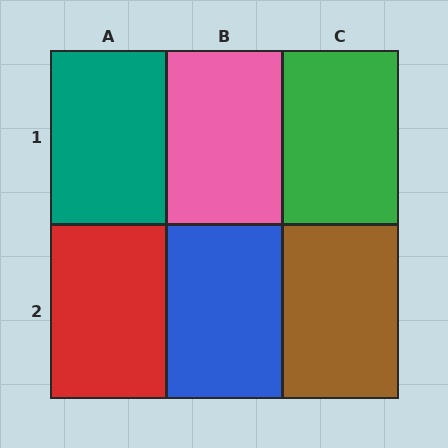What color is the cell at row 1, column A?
Teal.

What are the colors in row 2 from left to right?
Red, blue, brown.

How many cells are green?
1 cell is green.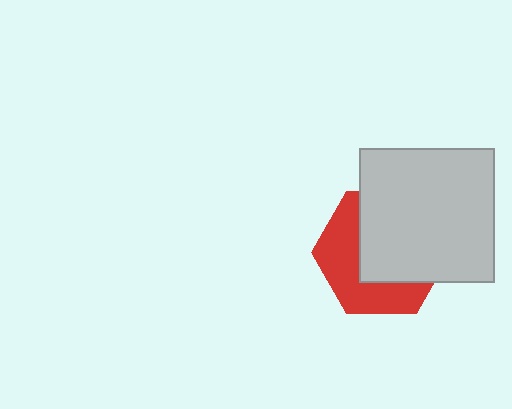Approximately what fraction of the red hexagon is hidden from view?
Roughly 55% of the red hexagon is hidden behind the light gray square.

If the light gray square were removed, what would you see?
You would see the complete red hexagon.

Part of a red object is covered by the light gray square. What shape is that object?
It is a hexagon.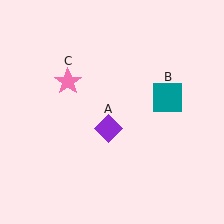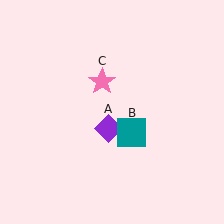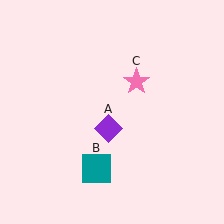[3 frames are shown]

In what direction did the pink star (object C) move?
The pink star (object C) moved right.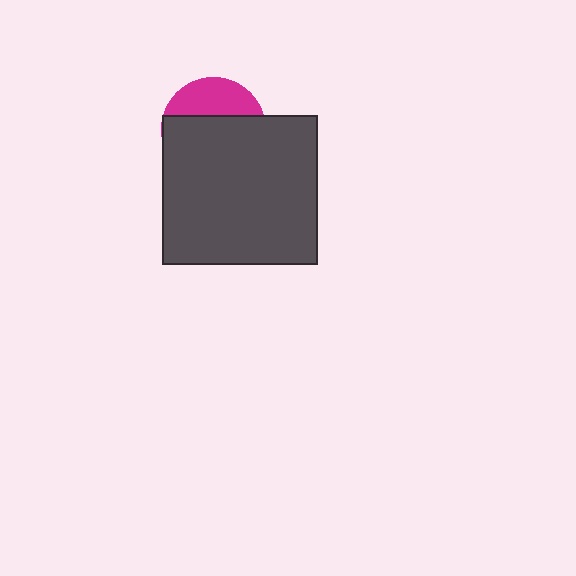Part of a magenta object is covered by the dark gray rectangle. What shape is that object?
It is a circle.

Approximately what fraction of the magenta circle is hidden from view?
Roughly 67% of the magenta circle is hidden behind the dark gray rectangle.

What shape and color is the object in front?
The object in front is a dark gray rectangle.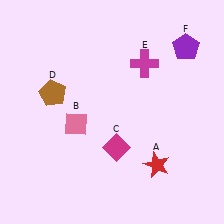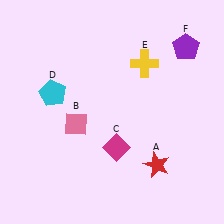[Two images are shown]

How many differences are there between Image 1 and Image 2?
There are 2 differences between the two images.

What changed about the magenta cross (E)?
In Image 1, E is magenta. In Image 2, it changed to yellow.